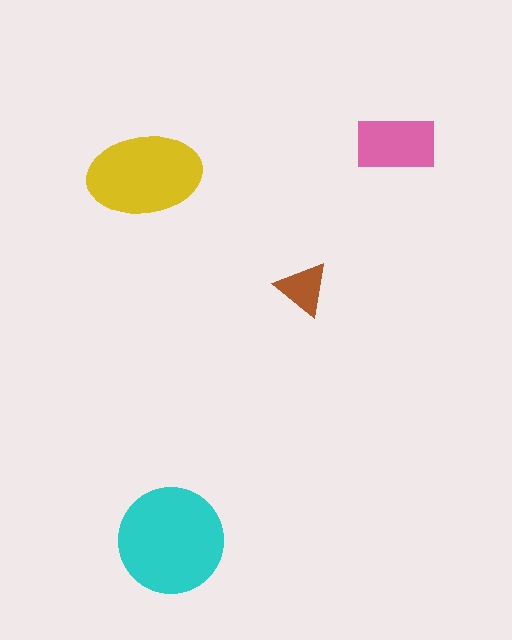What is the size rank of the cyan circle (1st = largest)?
1st.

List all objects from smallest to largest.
The brown triangle, the pink rectangle, the yellow ellipse, the cyan circle.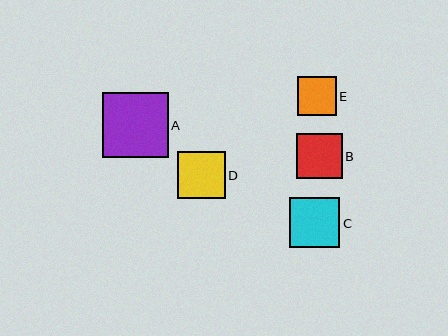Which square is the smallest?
Square E is the smallest with a size of approximately 39 pixels.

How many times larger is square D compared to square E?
Square D is approximately 1.2 times the size of square E.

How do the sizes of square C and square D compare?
Square C and square D are approximately the same size.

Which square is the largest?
Square A is the largest with a size of approximately 66 pixels.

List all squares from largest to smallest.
From largest to smallest: A, C, D, B, E.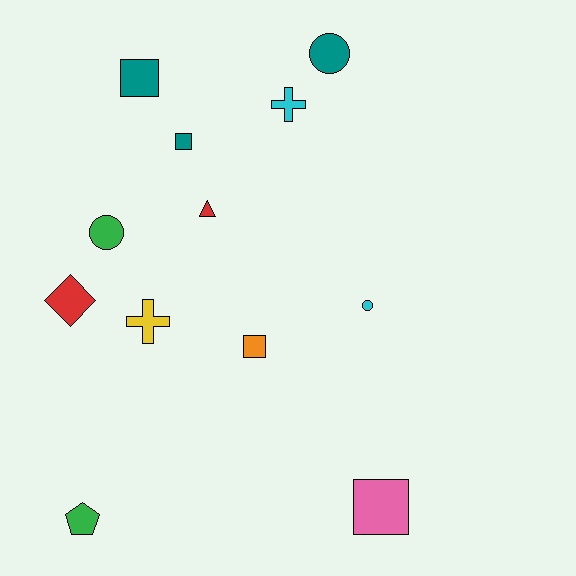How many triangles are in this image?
There is 1 triangle.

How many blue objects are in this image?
There are no blue objects.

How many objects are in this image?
There are 12 objects.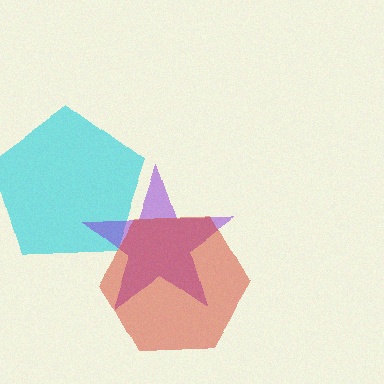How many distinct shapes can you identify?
There are 3 distinct shapes: a cyan pentagon, a purple star, a red hexagon.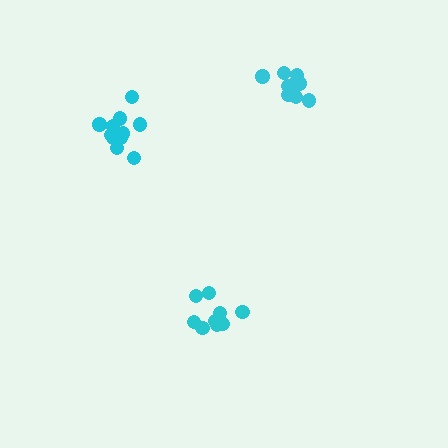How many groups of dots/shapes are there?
There are 3 groups.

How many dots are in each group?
Group 1: 11 dots, Group 2: 10 dots, Group 3: 13 dots (34 total).